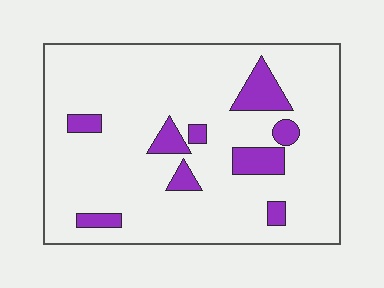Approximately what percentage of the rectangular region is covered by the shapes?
Approximately 15%.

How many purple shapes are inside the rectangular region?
9.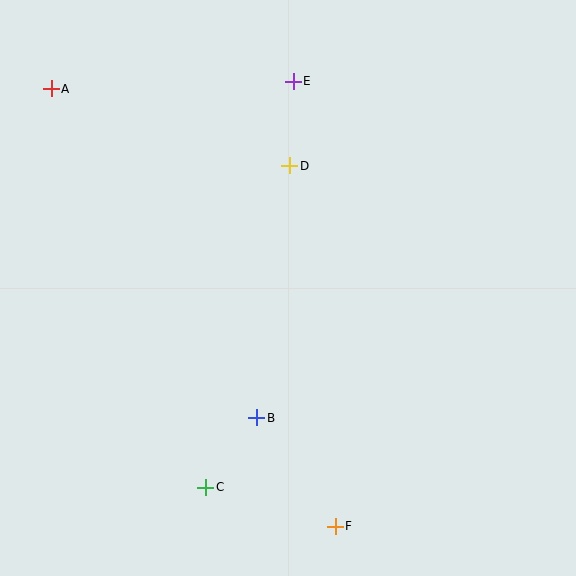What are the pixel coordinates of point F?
Point F is at (335, 526).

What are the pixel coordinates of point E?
Point E is at (293, 81).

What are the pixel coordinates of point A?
Point A is at (51, 89).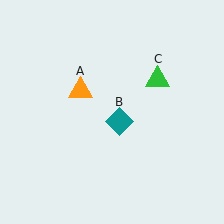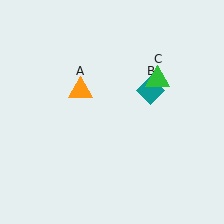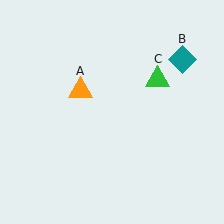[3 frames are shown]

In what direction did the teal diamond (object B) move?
The teal diamond (object B) moved up and to the right.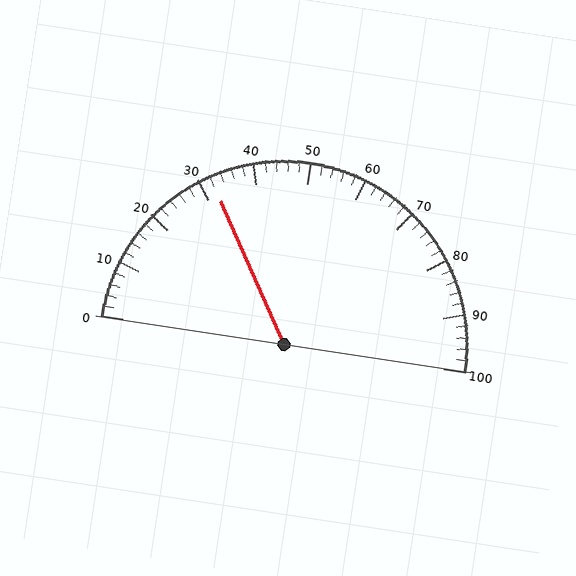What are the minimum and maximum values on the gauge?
The gauge ranges from 0 to 100.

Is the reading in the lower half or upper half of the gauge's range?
The reading is in the lower half of the range (0 to 100).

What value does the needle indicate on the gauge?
The needle indicates approximately 32.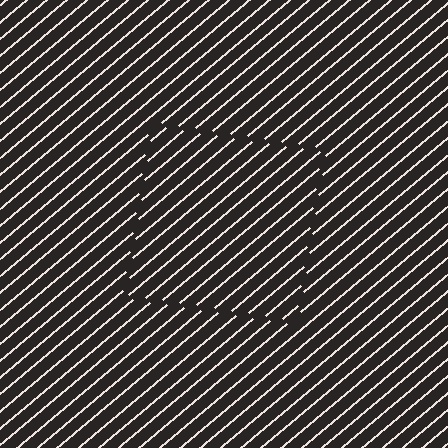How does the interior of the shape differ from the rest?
The interior of the shape contains the same grating, shifted by half a period — the contour is defined by the phase discontinuity where line-ends from the inner and outer gratings abut.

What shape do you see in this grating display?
An illusory square. The interior of the shape contains the same grating, shifted by half a period — the contour is defined by the phase discontinuity where line-ends from the inner and outer gratings abut.